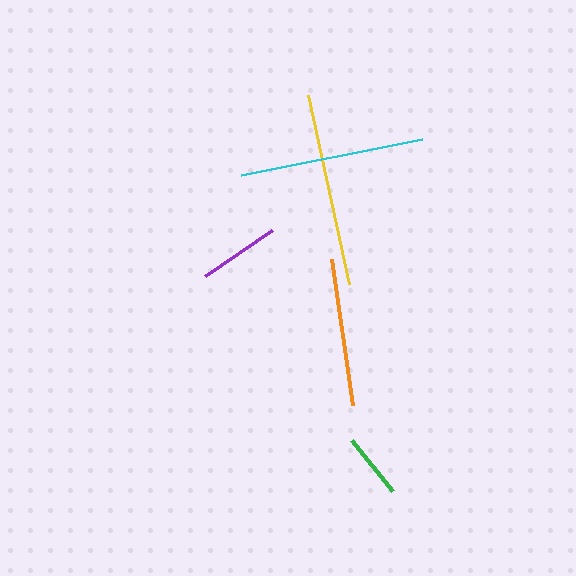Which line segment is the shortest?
The green line is the shortest at approximately 65 pixels.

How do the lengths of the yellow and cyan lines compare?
The yellow and cyan lines are approximately the same length.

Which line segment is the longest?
The yellow line is the longest at approximately 193 pixels.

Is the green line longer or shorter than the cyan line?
The cyan line is longer than the green line.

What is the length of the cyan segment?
The cyan segment is approximately 184 pixels long.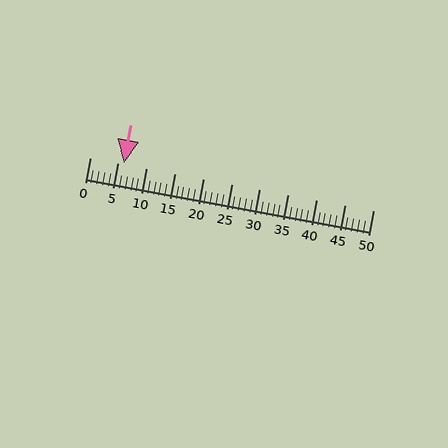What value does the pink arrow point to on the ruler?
The pink arrow points to approximately 6.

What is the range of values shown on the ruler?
The ruler shows values from 0 to 50.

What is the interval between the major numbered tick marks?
The major tick marks are spaced 5 units apart.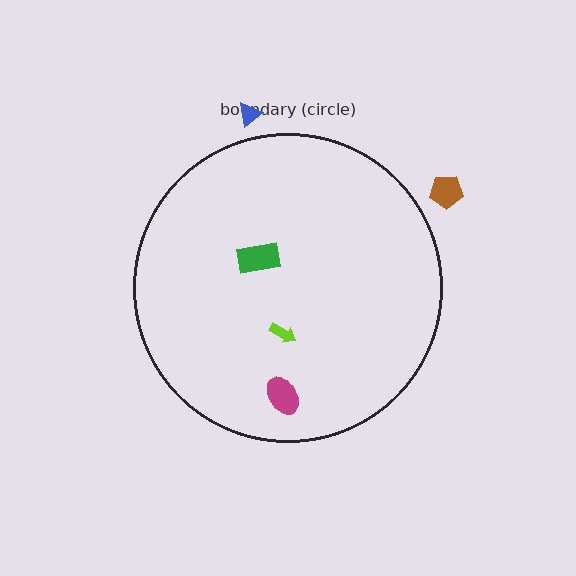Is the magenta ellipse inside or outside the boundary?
Inside.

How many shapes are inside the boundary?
3 inside, 2 outside.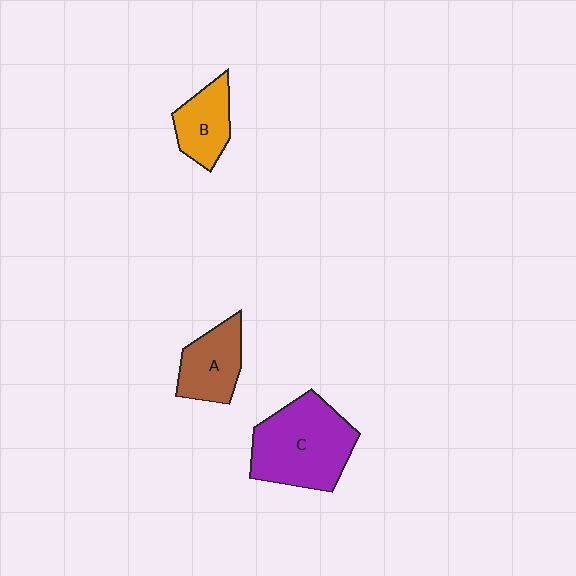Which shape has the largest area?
Shape C (purple).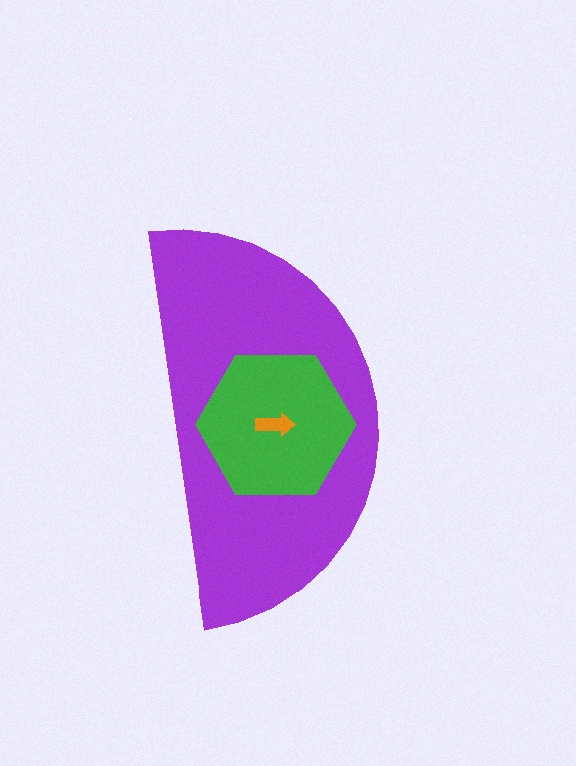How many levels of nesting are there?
3.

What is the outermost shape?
The purple semicircle.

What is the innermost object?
The orange arrow.